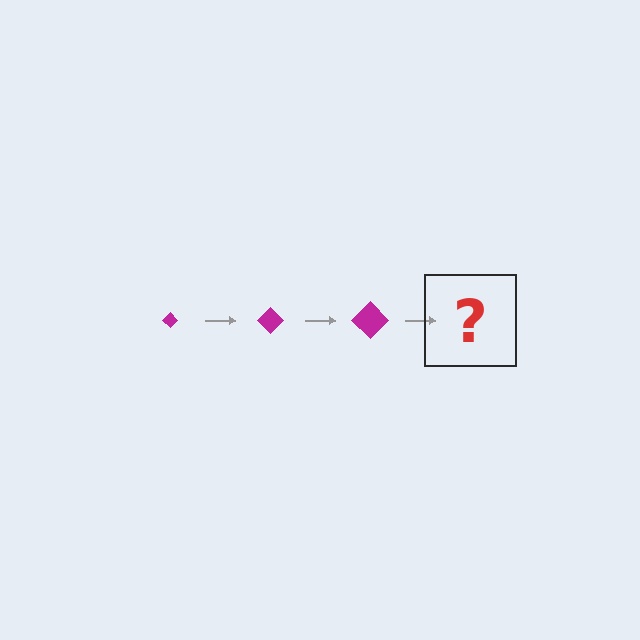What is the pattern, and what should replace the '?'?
The pattern is that the diamond gets progressively larger each step. The '?' should be a magenta diamond, larger than the previous one.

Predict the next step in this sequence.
The next step is a magenta diamond, larger than the previous one.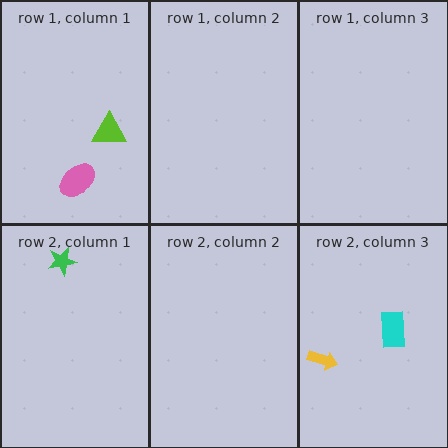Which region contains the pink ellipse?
The row 1, column 1 region.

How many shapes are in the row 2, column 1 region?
1.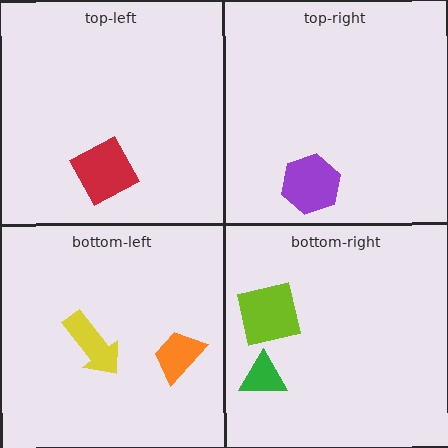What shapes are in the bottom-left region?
The yellow arrow, the orange trapezoid.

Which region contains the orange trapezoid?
The bottom-left region.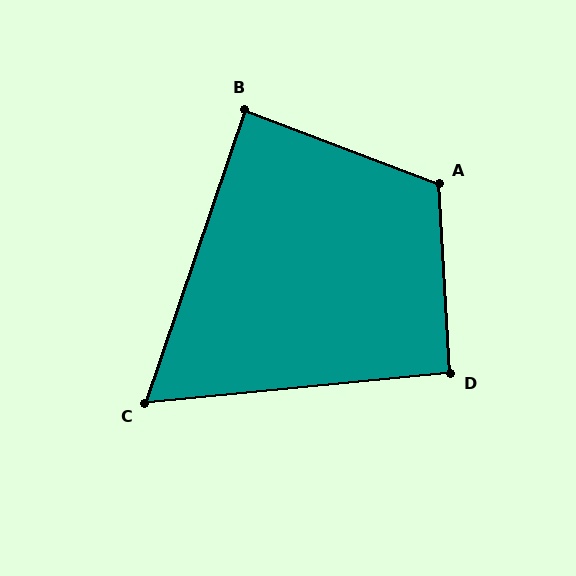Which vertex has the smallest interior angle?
C, at approximately 66 degrees.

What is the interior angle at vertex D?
Approximately 92 degrees (approximately right).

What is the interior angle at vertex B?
Approximately 88 degrees (approximately right).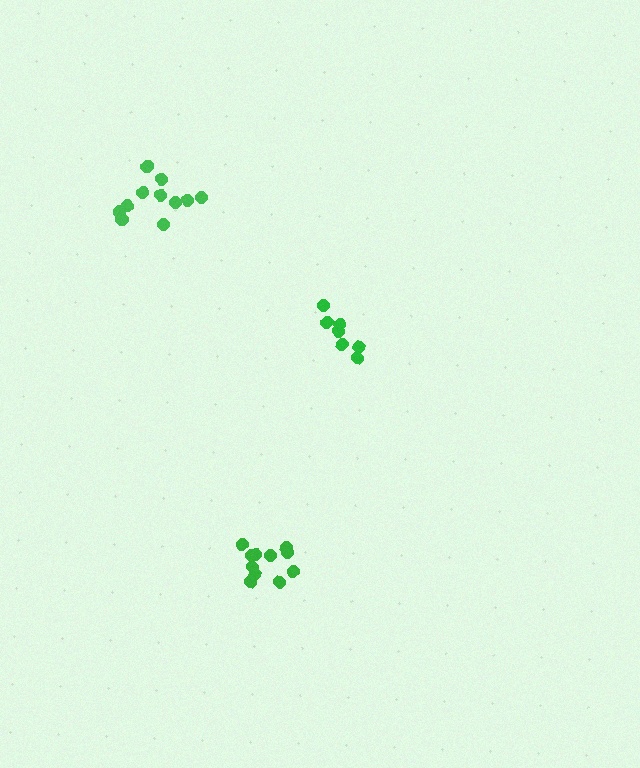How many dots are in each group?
Group 1: 7 dots, Group 2: 12 dots, Group 3: 11 dots (30 total).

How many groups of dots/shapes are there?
There are 3 groups.